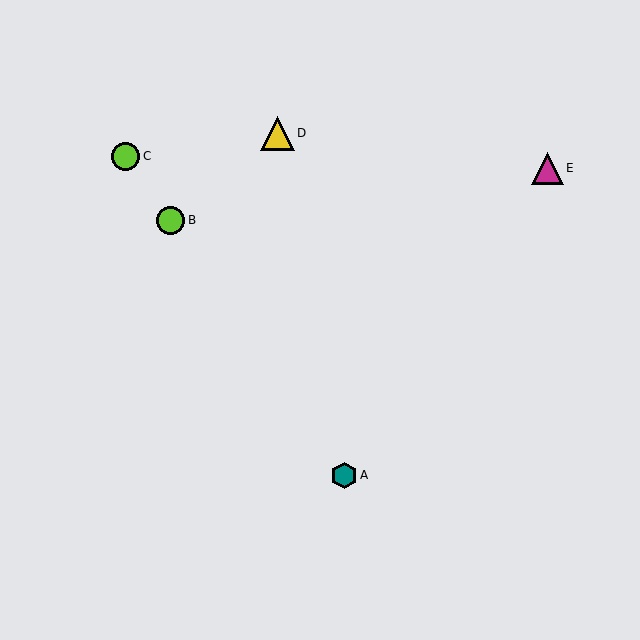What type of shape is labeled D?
Shape D is a yellow triangle.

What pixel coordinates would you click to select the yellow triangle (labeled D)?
Click at (278, 134) to select the yellow triangle D.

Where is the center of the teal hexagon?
The center of the teal hexagon is at (344, 475).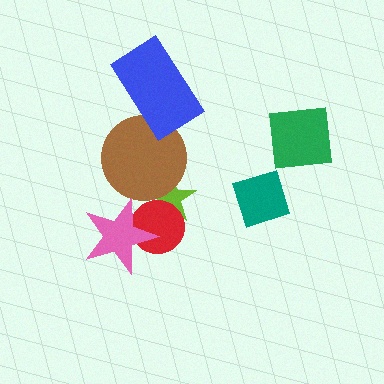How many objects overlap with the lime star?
2 objects overlap with the lime star.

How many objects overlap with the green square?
0 objects overlap with the green square.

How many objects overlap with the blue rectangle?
1 object overlaps with the blue rectangle.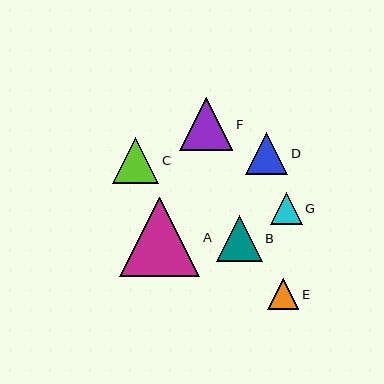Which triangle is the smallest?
Triangle E is the smallest with a size of approximately 31 pixels.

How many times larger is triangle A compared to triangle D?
Triangle A is approximately 1.9 times the size of triangle D.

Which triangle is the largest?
Triangle A is the largest with a size of approximately 80 pixels.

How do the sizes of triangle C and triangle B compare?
Triangle C and triangle B are approximately the same size.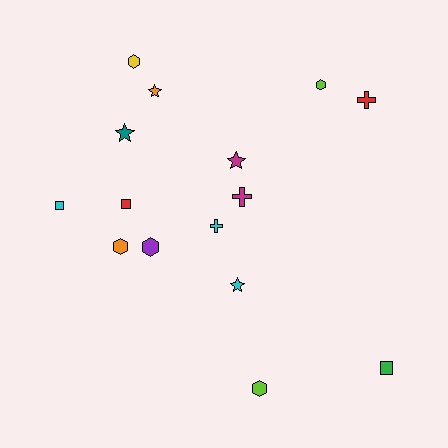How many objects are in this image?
There are 15 objects.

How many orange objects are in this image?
There are 2 orange objects.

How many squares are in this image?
There are 3 squares.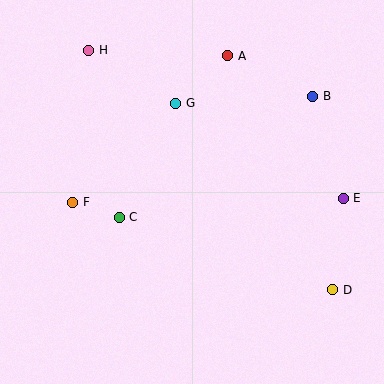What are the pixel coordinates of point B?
Point B is at (313, 96).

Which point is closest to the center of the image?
Point C at (119, 217) is closest to the center.